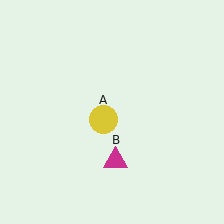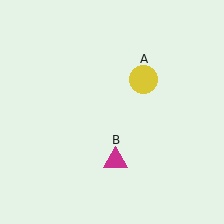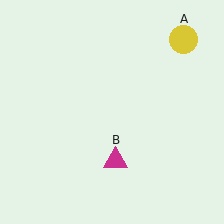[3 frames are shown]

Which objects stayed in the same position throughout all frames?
Magenta triangle (object B) remained stationary.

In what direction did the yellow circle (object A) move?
The yellow circle (object A) moved up and to the right.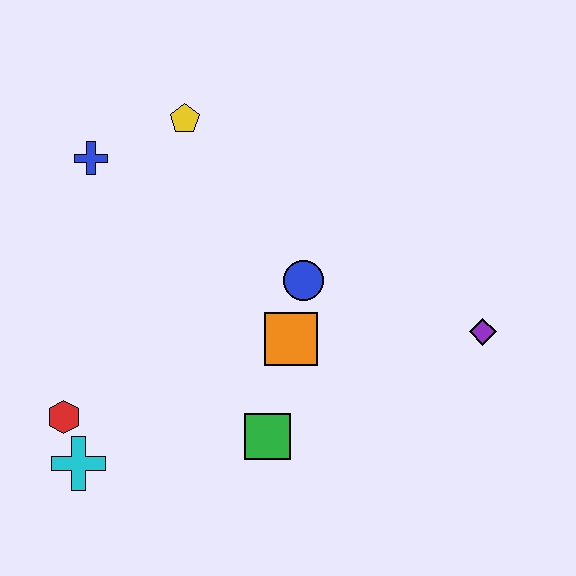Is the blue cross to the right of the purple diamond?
No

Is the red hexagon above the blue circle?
No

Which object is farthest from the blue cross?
The purple diamond is farthest from the blue cross.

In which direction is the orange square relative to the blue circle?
The orange square is below the blue circle.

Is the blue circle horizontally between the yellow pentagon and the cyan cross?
No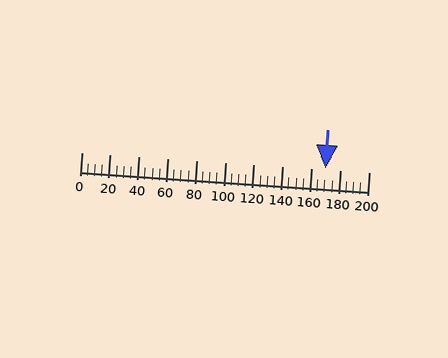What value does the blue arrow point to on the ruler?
The blue arrow points to approximately 170.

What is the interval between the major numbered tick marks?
The major tick marks are spaced 20 units apart.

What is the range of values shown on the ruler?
The ruler shows values from 0 to 200.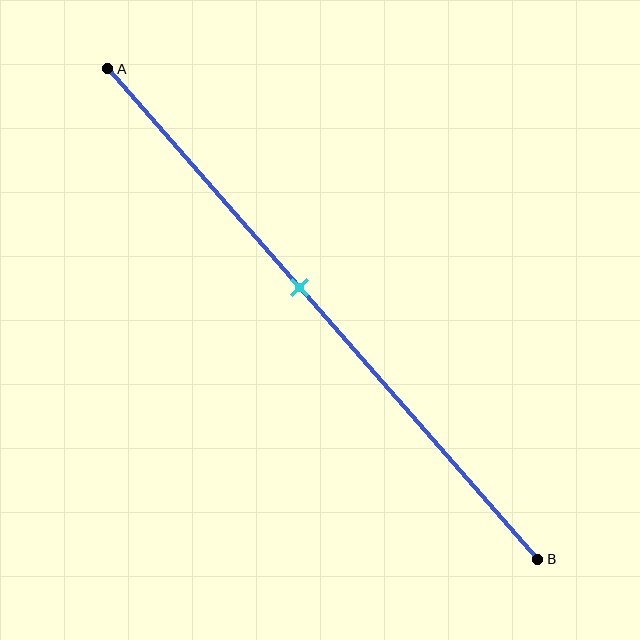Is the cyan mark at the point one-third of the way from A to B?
No, the mark is at about 45% from A, not at the 33% one-third point.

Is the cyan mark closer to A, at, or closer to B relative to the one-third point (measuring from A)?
The cyan mark is closer to point B than the one-third point of segment AB.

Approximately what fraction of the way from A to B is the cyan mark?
The cyan mark is approximately 45% of the way from A to B.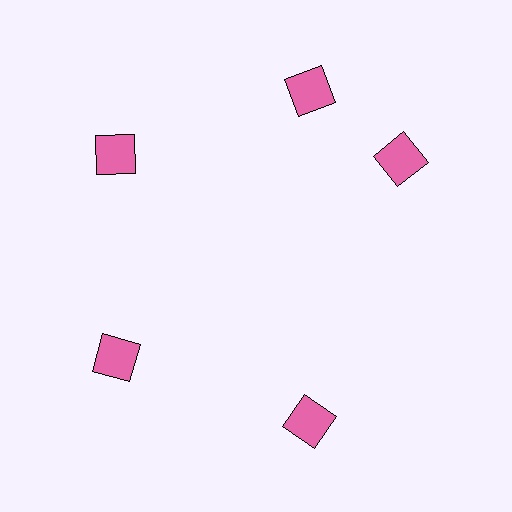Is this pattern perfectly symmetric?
No. The 5 pink squares are arranged in a ring, but one element near the 3 o'clock position is rotated out of alignment along the ring, breaking the 5-fold rotational symmetry.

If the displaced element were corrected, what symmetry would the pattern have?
It would have 5-fold rotational symmetry — the pattern would map onto itself every 72 degrees.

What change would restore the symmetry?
The symmetry would be restored by rotating it back into even spacing with its neighbors so that all 5 squares sit at equal angles and equal distance from the center.